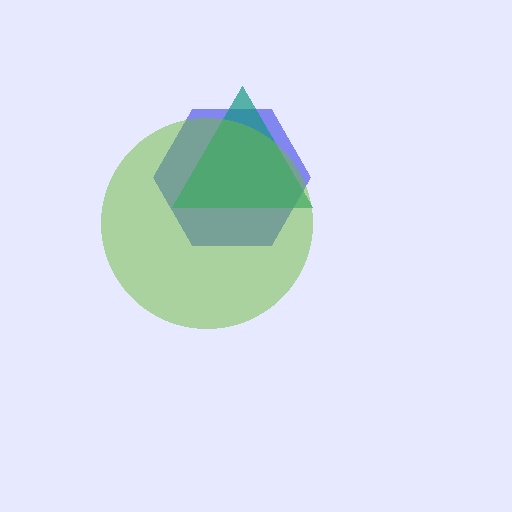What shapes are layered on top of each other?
The layered shapes are: a blue hexagon, a teal triangle, a lime circle.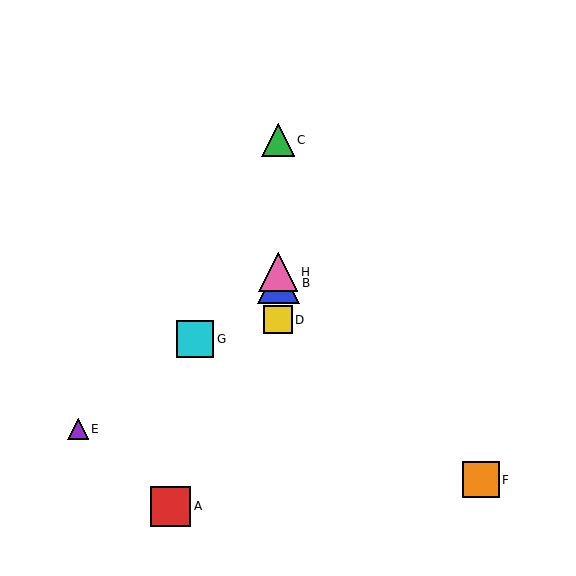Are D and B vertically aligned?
Yes, both are at x≈278.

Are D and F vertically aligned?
No, D is at x≈278 and F is at x≈481.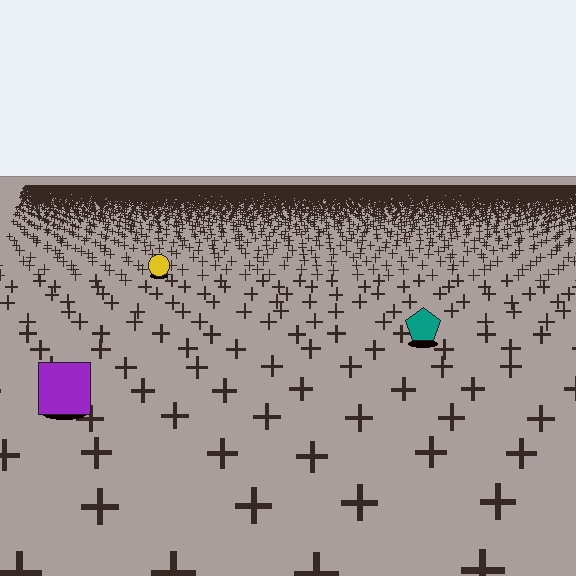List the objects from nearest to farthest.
From nearest to farthest: the purple square, the teal pentagon, the yellow circle.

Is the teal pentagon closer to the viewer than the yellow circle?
Yes. The teal pentagon is closer — you can tell from the texture gradient: the ground texture is coarser near it.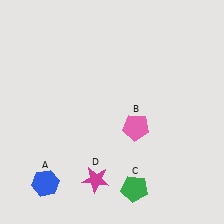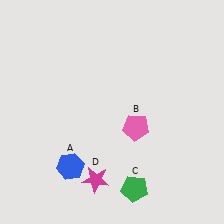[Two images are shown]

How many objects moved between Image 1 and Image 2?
1 object moved between the two images.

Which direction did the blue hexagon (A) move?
The blue hexagon (A) moved right.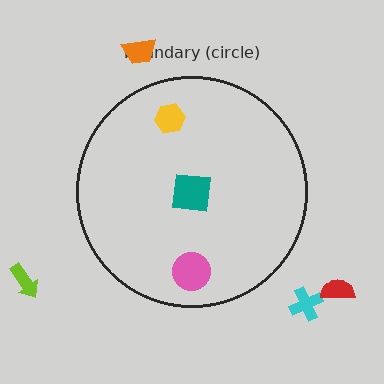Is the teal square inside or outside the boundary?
Inside.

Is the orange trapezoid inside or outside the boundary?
Outside.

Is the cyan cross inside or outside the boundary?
Outside.